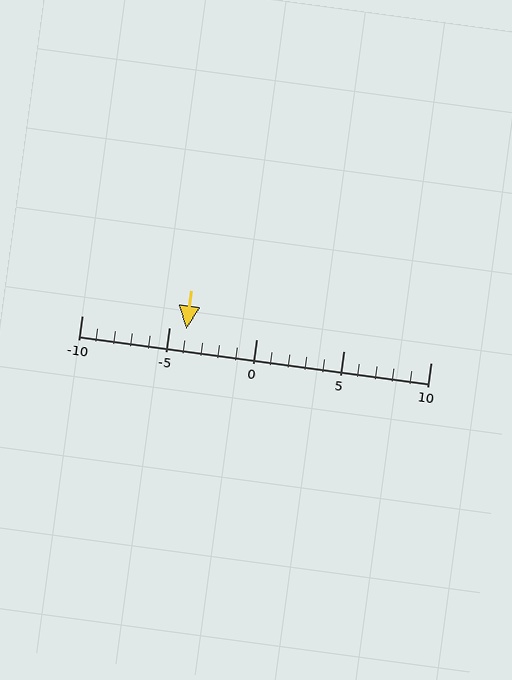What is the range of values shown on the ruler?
The ruler shows values from -10 to 10.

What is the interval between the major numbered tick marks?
The major tick marks are spaced 5 units apart.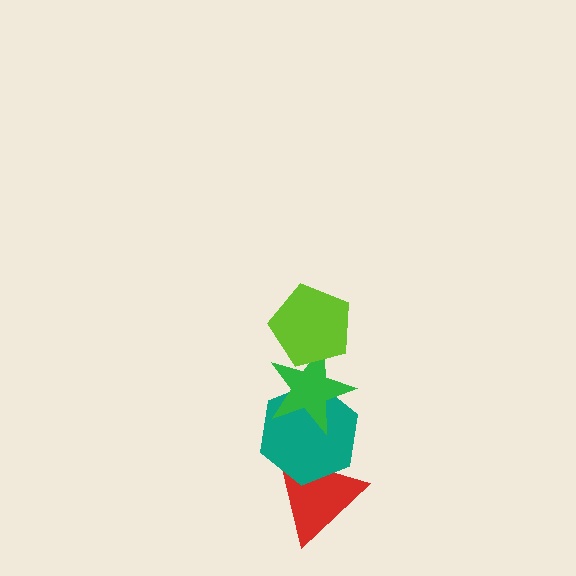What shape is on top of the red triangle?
The teal hexagon is on top of the red triangle.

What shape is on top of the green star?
The lime pentagon is on top of the green star.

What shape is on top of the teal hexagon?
The green star is on top of the teal hexagon.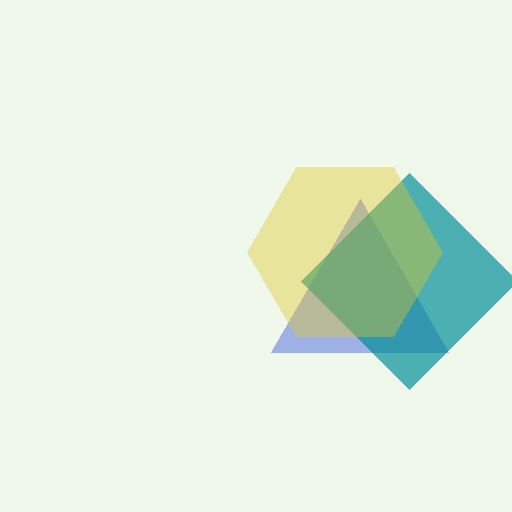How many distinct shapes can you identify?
There are 3 distinct shapes: a blue triangle, a teal diamond, a yellow hexagon.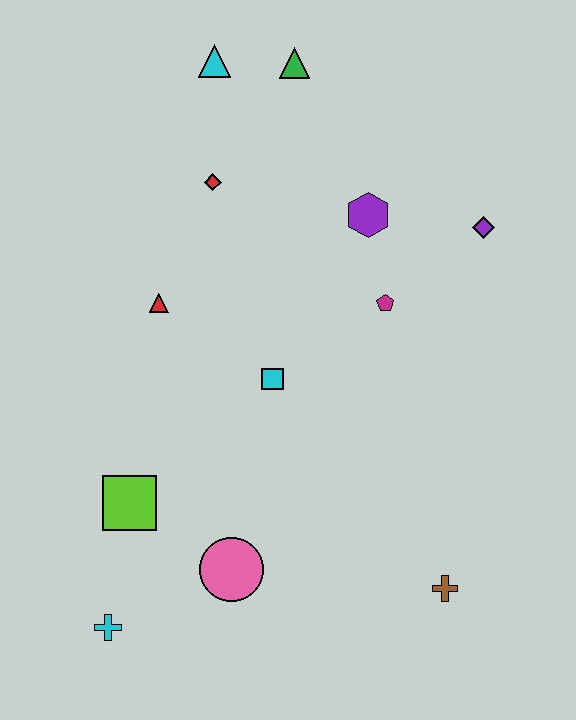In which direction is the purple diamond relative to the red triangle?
The purple diamond is to the right of the red triangle.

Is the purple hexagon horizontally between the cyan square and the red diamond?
No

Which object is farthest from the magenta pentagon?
The cyan cross is farthest from the magenta pentagon.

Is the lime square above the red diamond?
No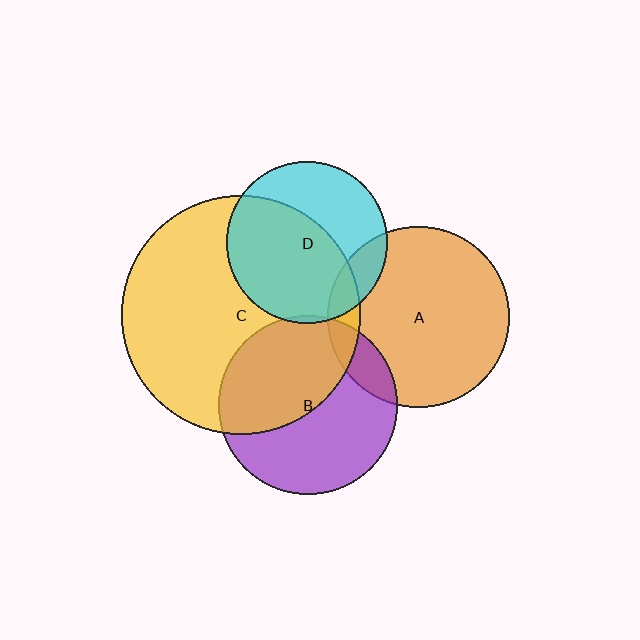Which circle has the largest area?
Circle C (yellow).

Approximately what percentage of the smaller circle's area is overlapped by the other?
Approximately 15%.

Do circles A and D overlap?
Yes.